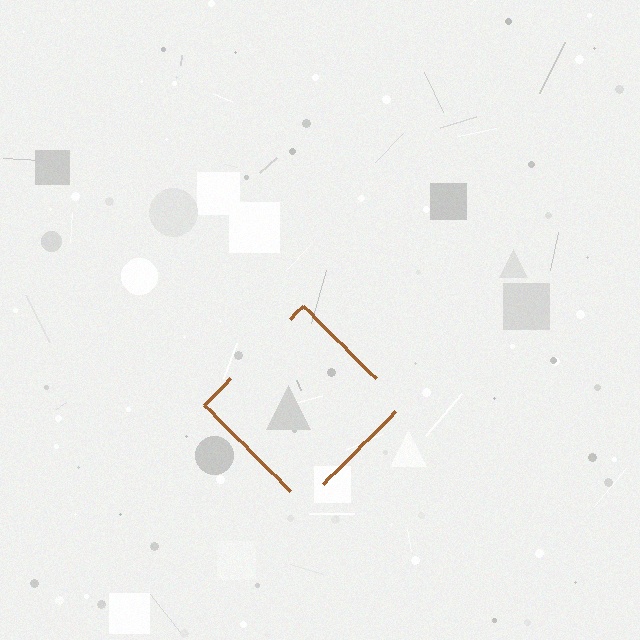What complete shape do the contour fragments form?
The contour fragments form a diamond.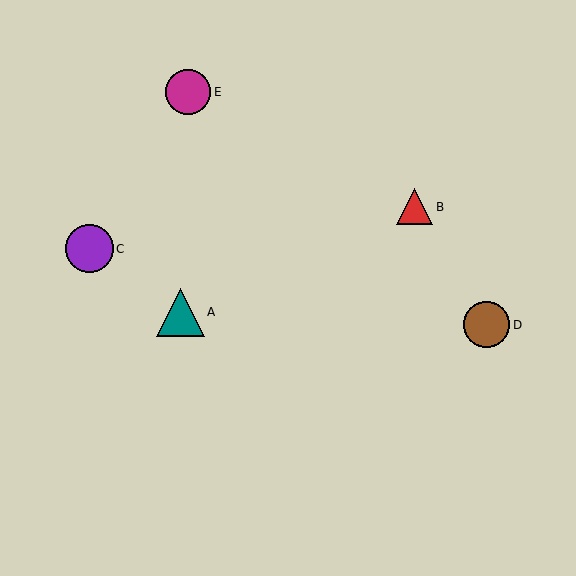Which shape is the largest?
The teal triangle (labeled A) is the largest.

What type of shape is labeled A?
Shape A is a teal triangle.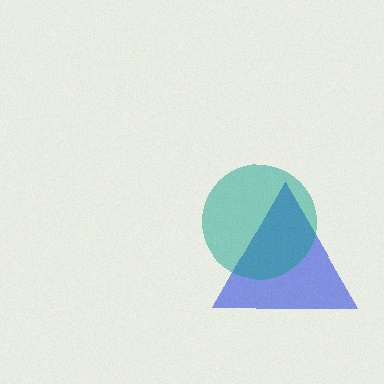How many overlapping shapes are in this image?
There are 2 overlapping shapes in the image.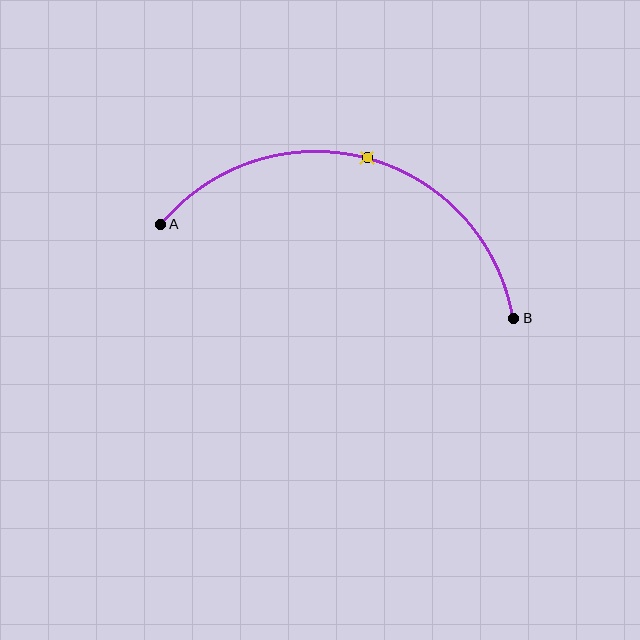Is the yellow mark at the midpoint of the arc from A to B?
Yes. The yellow mark lies on the arc at equal arc-length from both A and B — it is the arc midpoint.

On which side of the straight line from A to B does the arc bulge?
The arc bulges above the straight line connecting A and B.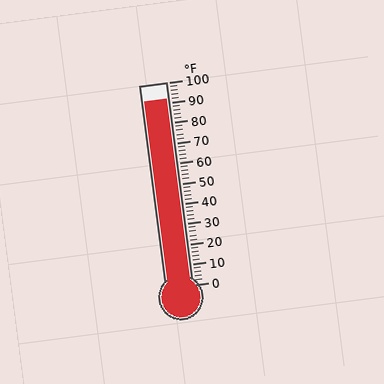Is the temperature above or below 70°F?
The temperature is above 70°F.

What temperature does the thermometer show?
The thermometer shows approximately 92°F.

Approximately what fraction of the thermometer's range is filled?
The thermometer is filled to approximately 90% of its range.